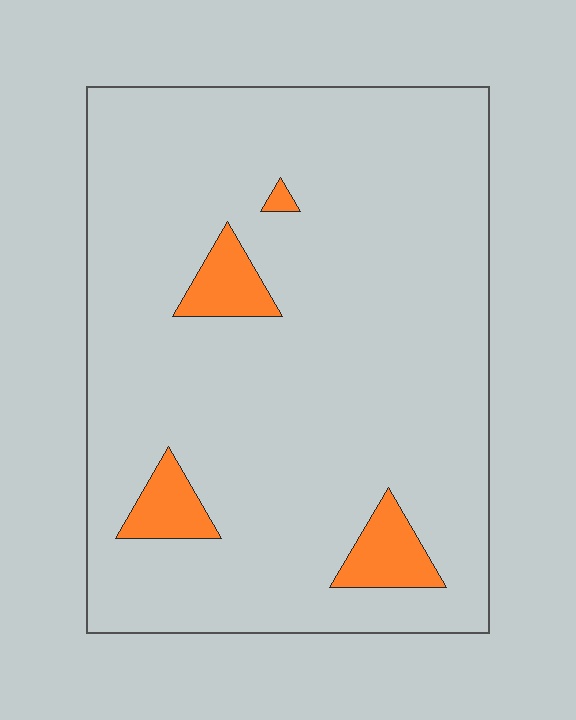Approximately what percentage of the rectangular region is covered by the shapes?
Approximately 10%.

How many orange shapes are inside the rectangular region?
4.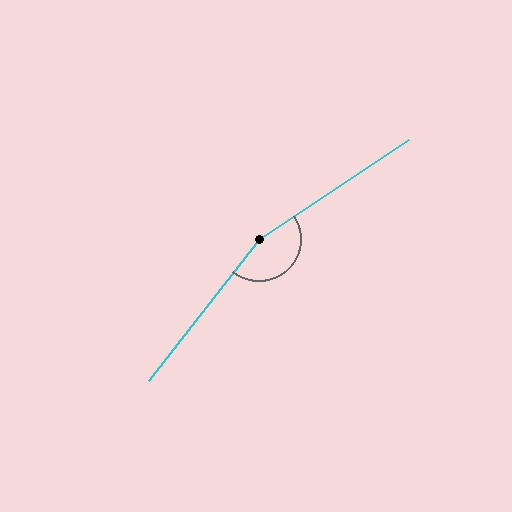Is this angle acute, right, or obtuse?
It is obtuse.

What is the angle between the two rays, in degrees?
Approximately 161 degrees.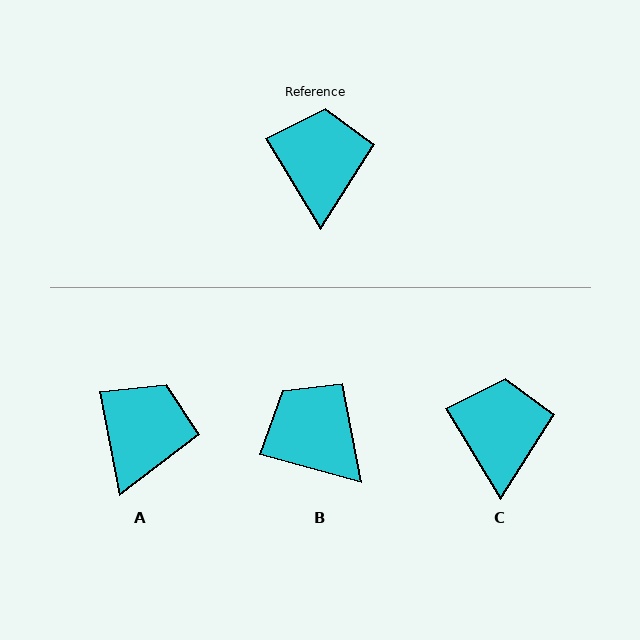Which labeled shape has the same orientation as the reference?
C.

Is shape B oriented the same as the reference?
No, it is off by about 43 degrees.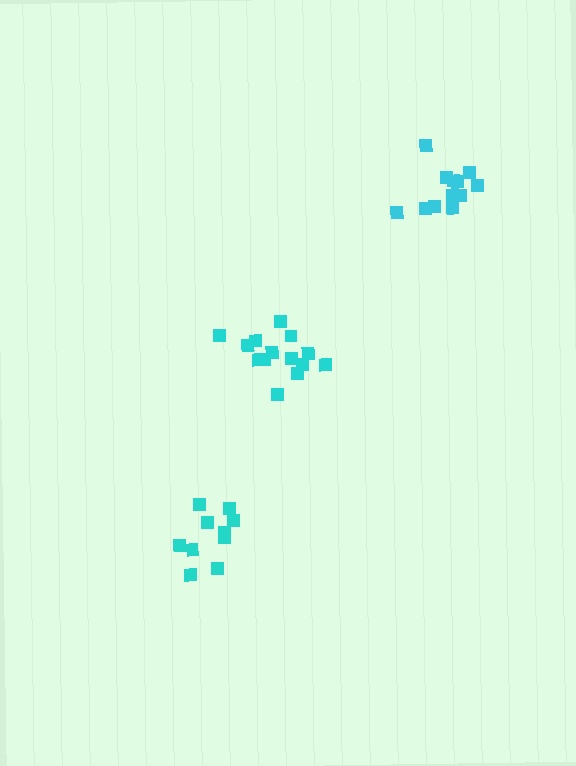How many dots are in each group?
Group 1: 14 dots, Group 2: 12 dots, Group 3: 10 dots (36 total).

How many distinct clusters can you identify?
There are 3 distinct clusters.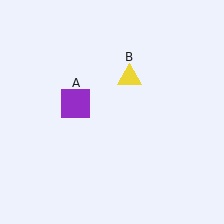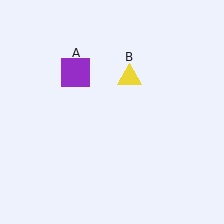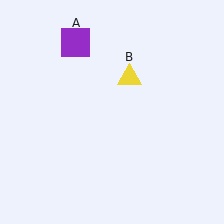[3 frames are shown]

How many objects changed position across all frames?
1 object changed position: purple square (object A).